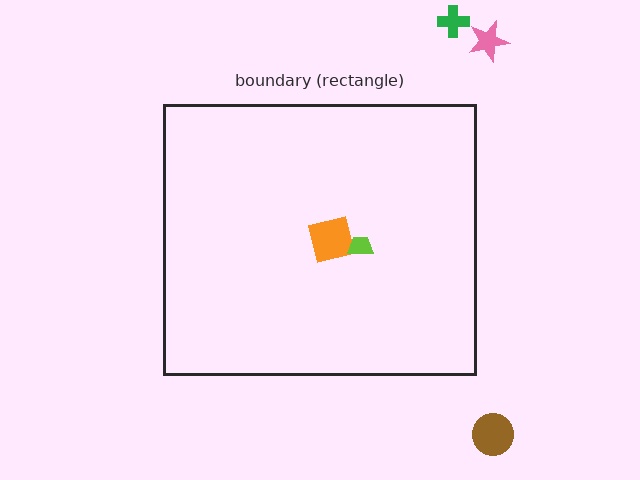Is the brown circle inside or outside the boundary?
Outside.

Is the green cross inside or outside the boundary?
Outside.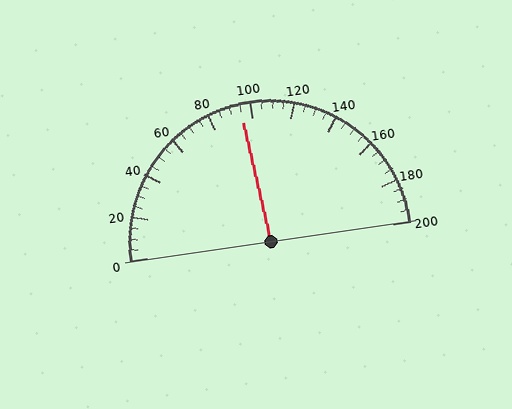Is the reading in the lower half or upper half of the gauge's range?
The reading is in the lower half of the range (0 to 200).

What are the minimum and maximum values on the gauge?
The gauge ranges from 0 to 200.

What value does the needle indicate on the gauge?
The needle indicates approximately 95.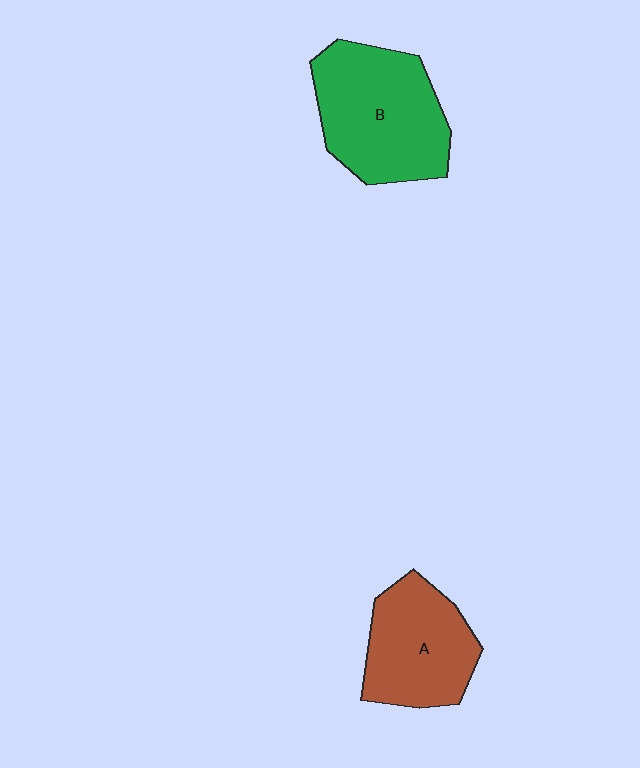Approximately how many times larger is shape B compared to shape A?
Approximately 1.3 times.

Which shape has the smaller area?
Shape A (brown).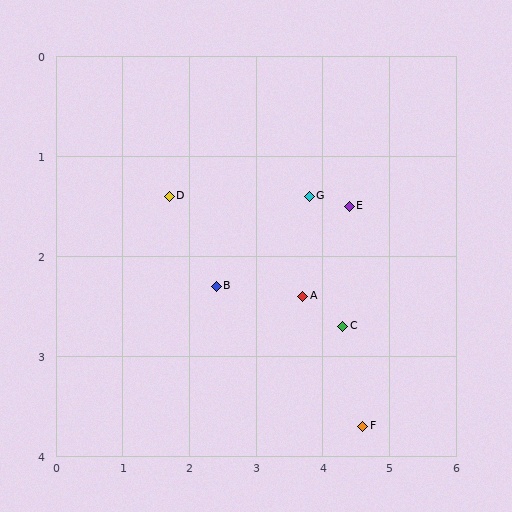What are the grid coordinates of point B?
Point B is at approximately (2.4, 2.3).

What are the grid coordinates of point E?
Point E is at approximately (4.4, 1.5).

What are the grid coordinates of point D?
Point D is at approximately (1.7, 1.4).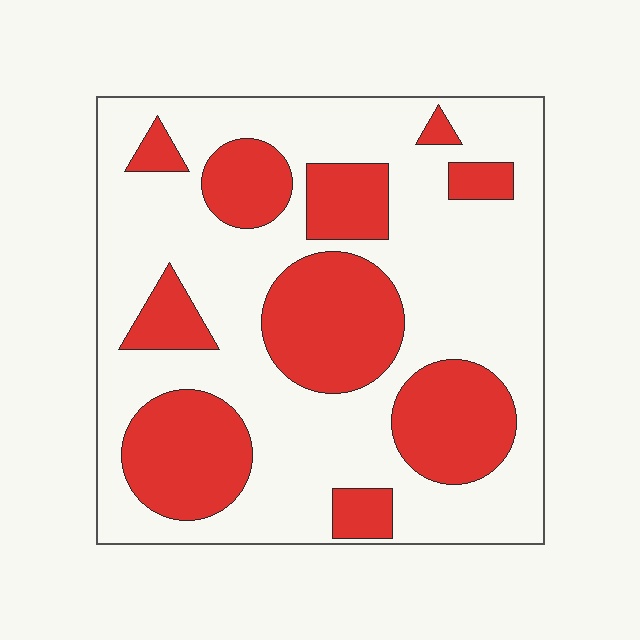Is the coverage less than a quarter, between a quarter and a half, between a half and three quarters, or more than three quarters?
Between a quarter and a half.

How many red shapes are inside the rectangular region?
10.